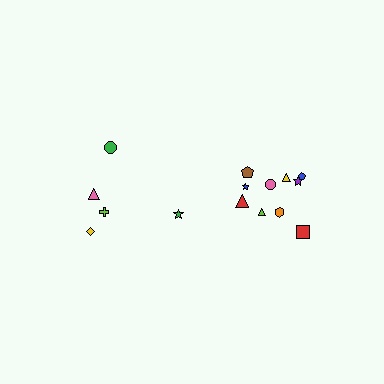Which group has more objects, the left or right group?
The right group.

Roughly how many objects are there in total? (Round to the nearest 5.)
Roughly 15 objects in total.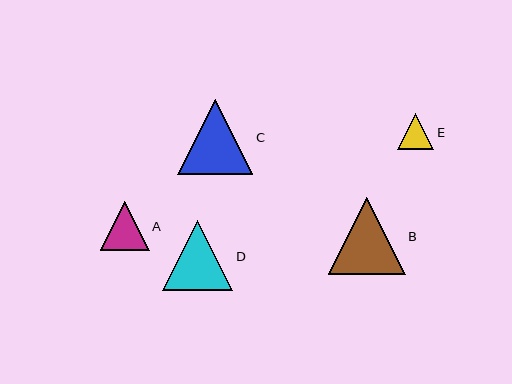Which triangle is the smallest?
Triangle E is the smallest with a size of approximately 36 pixels.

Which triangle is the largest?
Triangle B is the largest with a size of approximately 77 pixels.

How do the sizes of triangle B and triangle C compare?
Triangle B and triangle C are approximately the same size.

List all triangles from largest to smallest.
From largest to smallest: B, C, D, A, E.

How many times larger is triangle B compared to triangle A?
Triangle B is approximately 1.6 times the size of triangle A.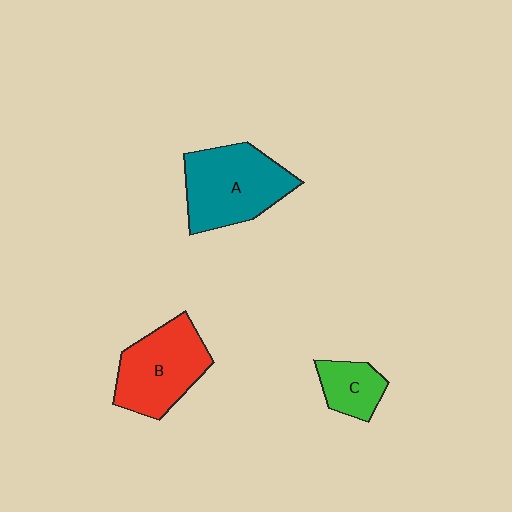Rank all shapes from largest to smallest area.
From largest to smallest: A (teal), B (red), C (green).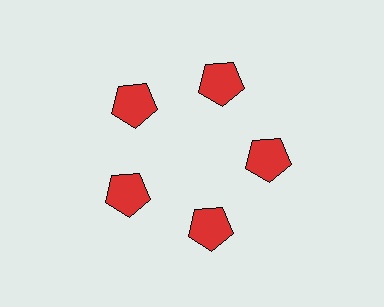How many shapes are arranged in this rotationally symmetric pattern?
There are 5 shapes, arranged in 5 groups of 1.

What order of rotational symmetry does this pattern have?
This pattern has 5-fold rotational symmetry.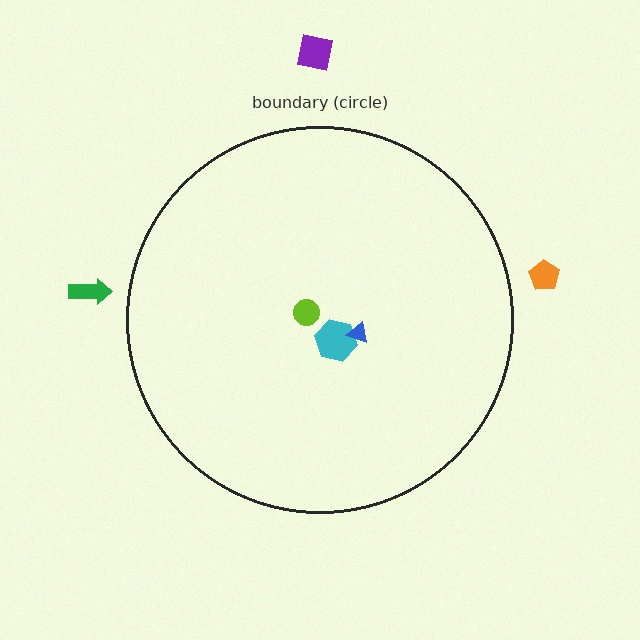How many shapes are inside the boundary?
3 inside, 3 outside.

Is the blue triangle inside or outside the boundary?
Inside.